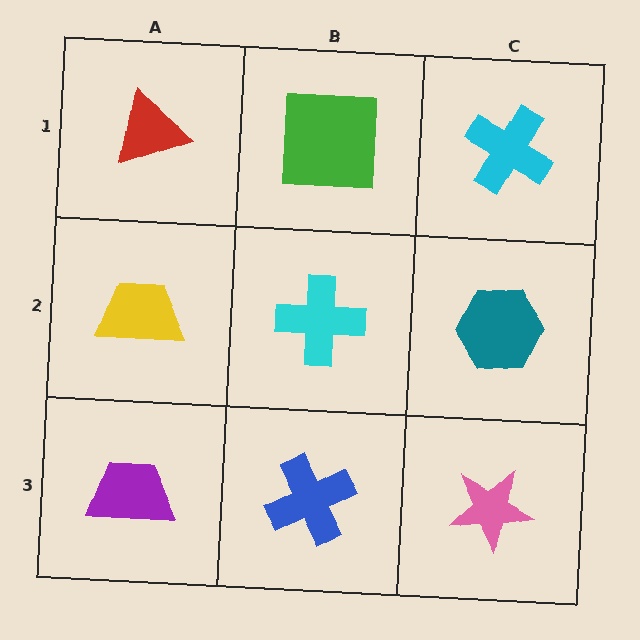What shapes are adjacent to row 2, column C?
A cyan cross (row 1, column C), a pink star (row 3, column C), a cyan cross (row 2, column B).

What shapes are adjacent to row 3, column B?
A cyan cross (row 2, column B), a purple trapezoid (row 3, column A), a pink star (row 3, column C).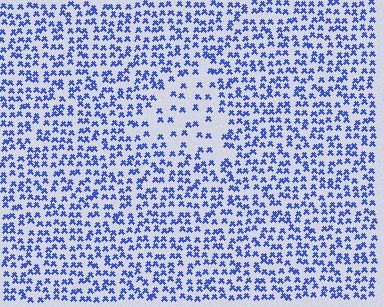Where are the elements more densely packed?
The elements are more densely packed outside the triangle boundary.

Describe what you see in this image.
The image contains small blue elements arranged at two different densities. A triangle-shaped region is visible where the elements are less densely packed than the surrounding area.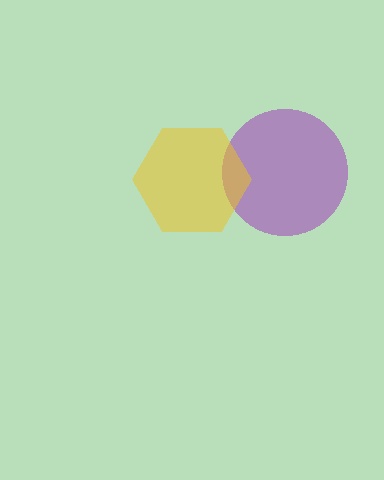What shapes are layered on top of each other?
The layered shapes are: a purple circle, a yellow hexagon.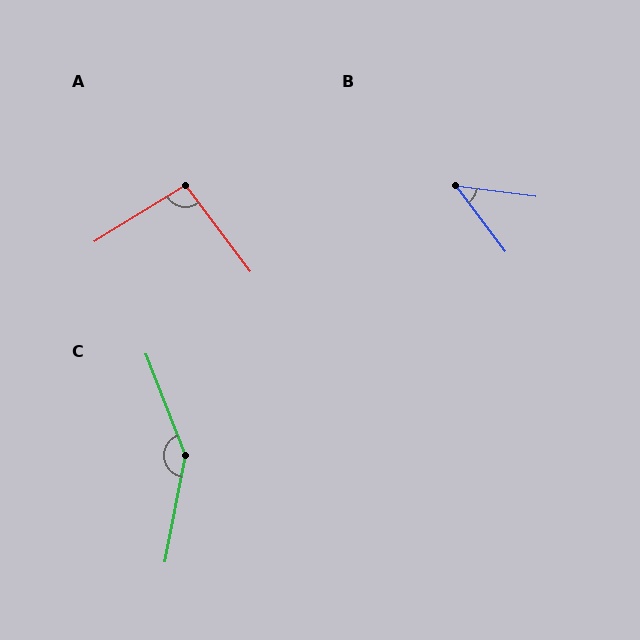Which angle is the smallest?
B, at approximately 45 degrees.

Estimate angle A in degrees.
Approximately 96 degrees.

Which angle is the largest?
C, at approximately 148 degrees.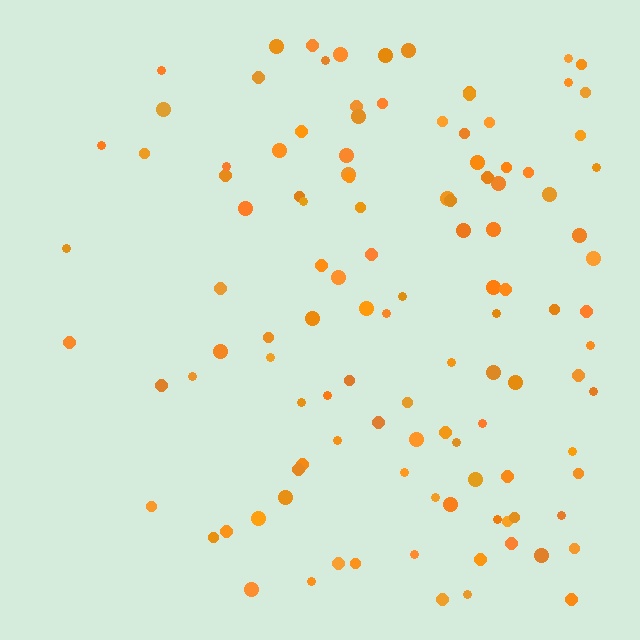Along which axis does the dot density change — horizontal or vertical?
Horizontal.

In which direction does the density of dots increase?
From left to right, with the right side densest.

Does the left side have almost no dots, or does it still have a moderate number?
Still a moderate number, just noticeably fewer than the right.